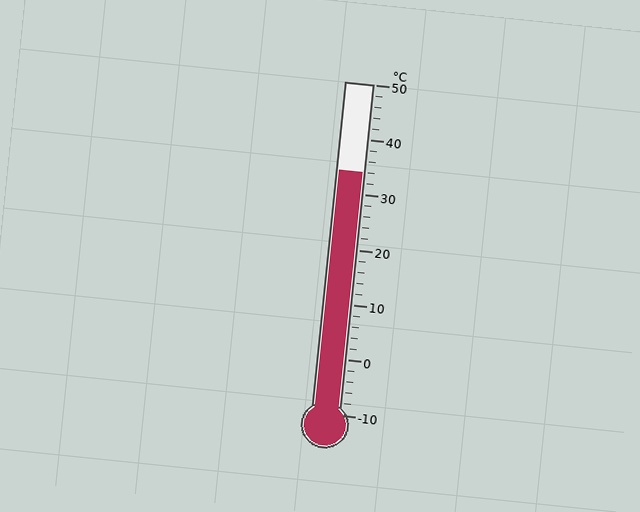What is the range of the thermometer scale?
The thermometer scale ranges from -10°C to 50°C.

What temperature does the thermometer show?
The thermometer shows approximately 34°C.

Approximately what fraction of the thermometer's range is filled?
The thermometer is filled to approximately 75% of its range.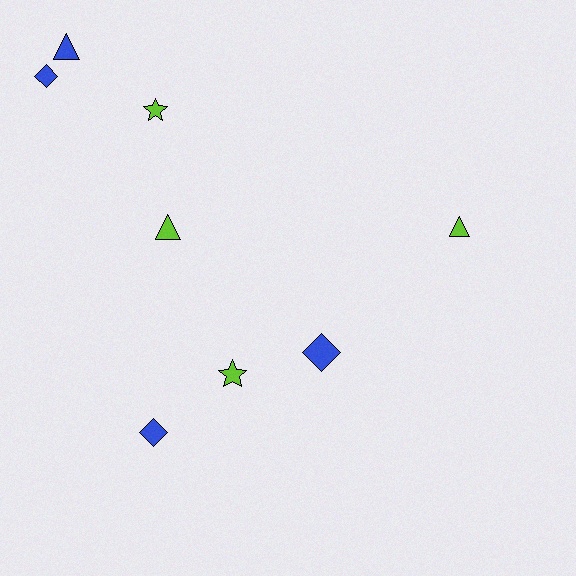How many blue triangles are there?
There is 1 blue triangle.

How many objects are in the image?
There are 8 objects.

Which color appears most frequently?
Blue, with 4 objects.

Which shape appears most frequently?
Triangle, with 3 objects.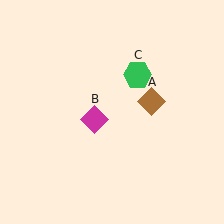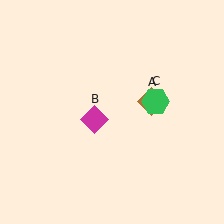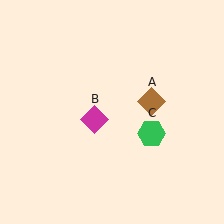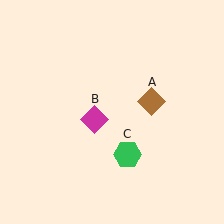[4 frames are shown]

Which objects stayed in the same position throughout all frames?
Brown diamond (object A) and magenta diamond (object B) remained stationary.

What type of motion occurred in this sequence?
The green hexagon (object C) rotated clockwise around the center of the scene.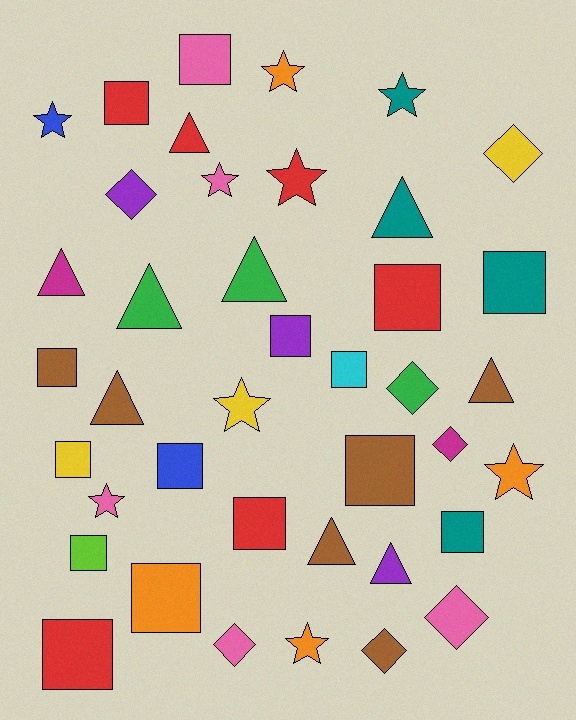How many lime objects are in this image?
There is 1 lime object.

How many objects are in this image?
There are 40 objects.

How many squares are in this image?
There are 15 squares.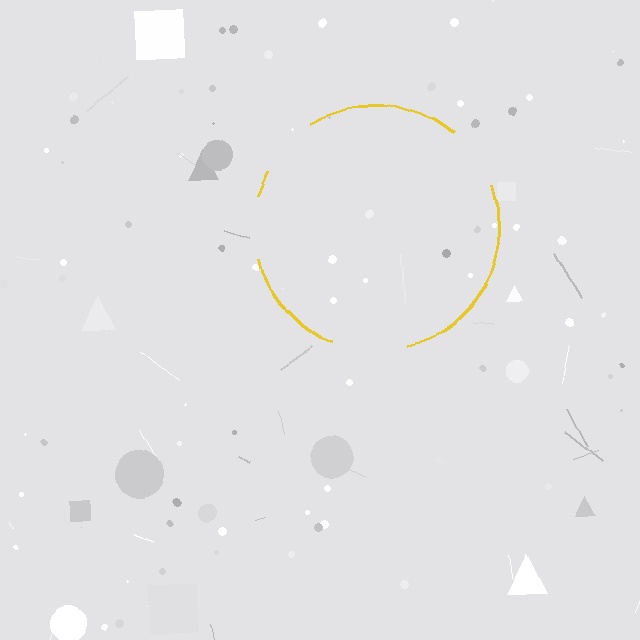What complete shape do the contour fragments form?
The contour fragments form a circle.